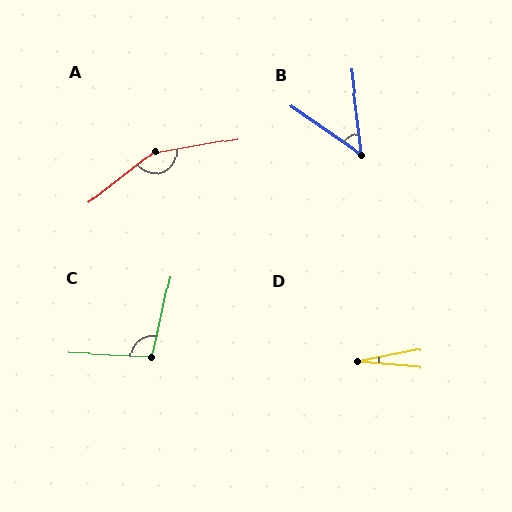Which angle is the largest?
A, at approximately 152 degrees.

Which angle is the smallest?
D, at approximately 17 degrees.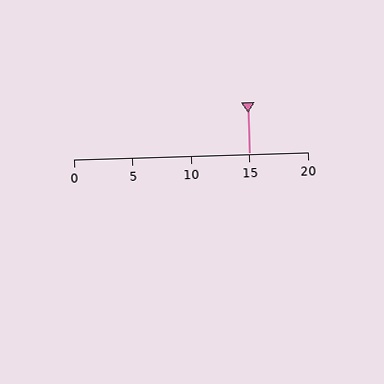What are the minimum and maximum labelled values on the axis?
The axis runs from 0 to 20.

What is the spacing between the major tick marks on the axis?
The major ticks are spaced 5 apart.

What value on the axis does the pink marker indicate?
The marker indicates approximately 15.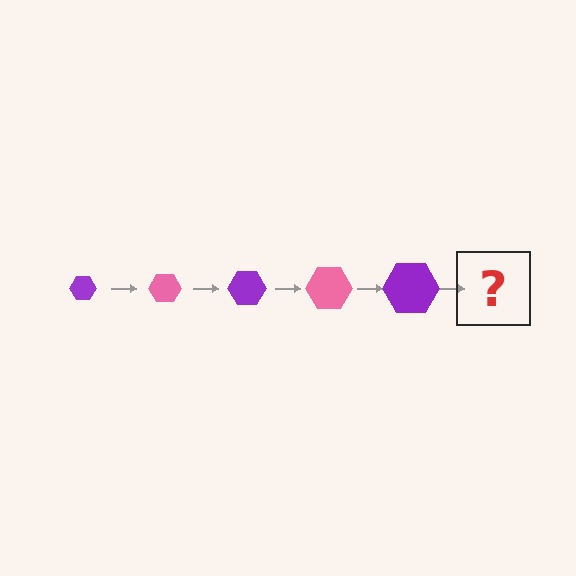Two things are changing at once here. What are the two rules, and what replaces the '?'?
The two rules are that the hexagon grows larger each step and the color cycles through purple and pink. The '?' should be a pink hexagon, larger than the previous one.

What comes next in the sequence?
The next element should be a pink hexagon, larger than the previous one.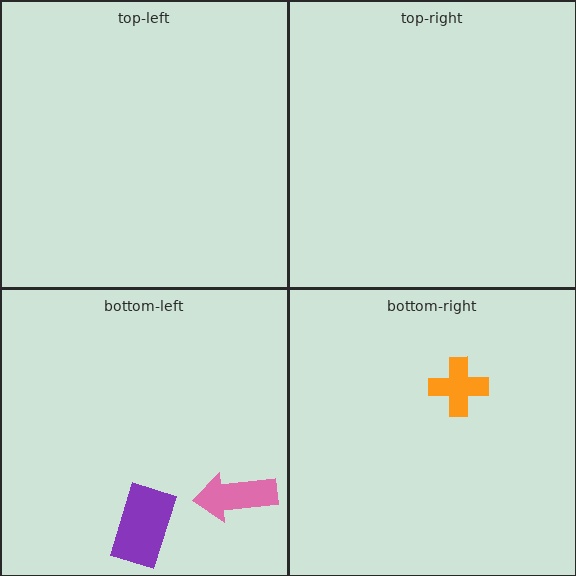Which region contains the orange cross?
The bottom-right region.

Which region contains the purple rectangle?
The bottom-left region.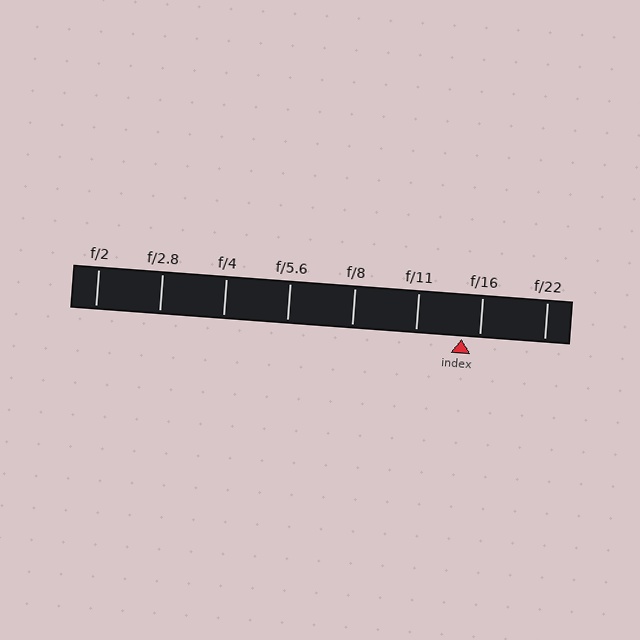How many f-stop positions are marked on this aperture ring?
There are 8 f-stop positions marked.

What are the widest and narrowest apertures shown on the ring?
The widest aperture shown is f/2 and the narrowest is f/22.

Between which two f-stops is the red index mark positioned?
The index mark is between f/11 and f/16.